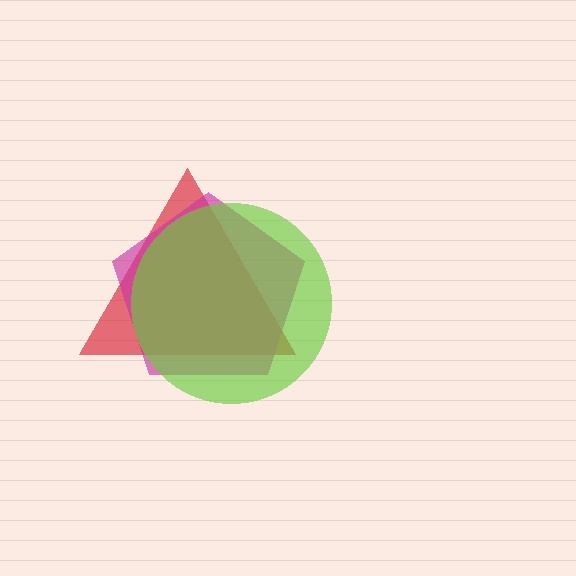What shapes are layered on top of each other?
The layered shapes are: a red triangle, a magenta pentagon, a lime circle.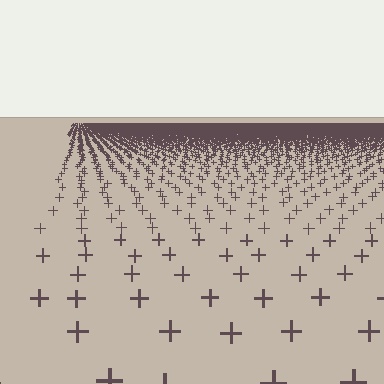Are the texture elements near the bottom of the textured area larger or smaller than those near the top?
Larger. Near the bottom, elements are closer to the viewer and appear at a bigger on-screen size.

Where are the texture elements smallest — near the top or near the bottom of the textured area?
Near the top.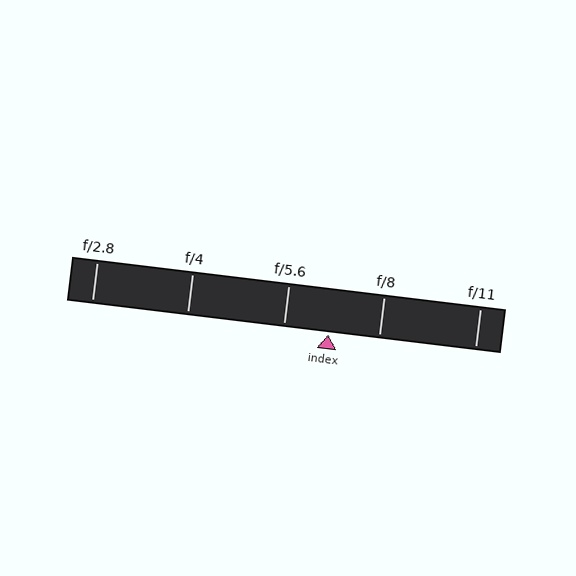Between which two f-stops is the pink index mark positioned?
The index mark is between f/5.6 and f/8.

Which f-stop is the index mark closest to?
The index mark is closest to f/5.6.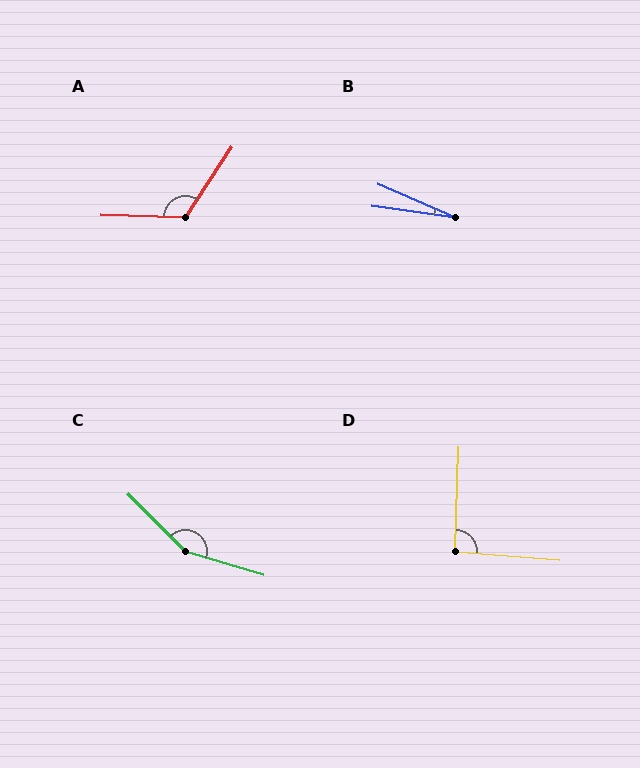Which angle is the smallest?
B, at approximately 16 degrees.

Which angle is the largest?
C, at approximately 151 degrees.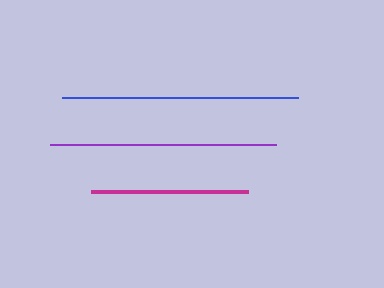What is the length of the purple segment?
The purple segment is approximately 226 pixels long.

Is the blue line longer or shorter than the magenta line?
The blue line is longer than the magenta line.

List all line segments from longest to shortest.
From longest to shortest: blue, purple, magenta.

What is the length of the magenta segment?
The magenta segment is approximately 157 pixels long.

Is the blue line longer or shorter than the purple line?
The blue line is longer than the purple line.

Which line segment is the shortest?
The magenta line is the shortest at approximately 157 pixels.